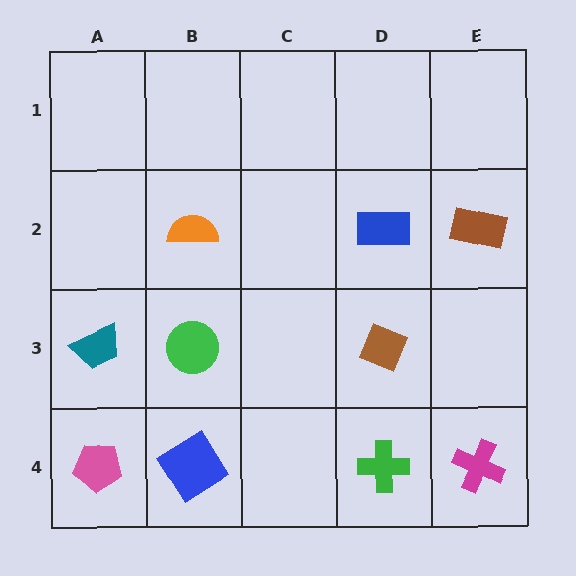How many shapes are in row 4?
4 shapes.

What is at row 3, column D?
A brown diamond.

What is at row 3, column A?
A teal trapezoid.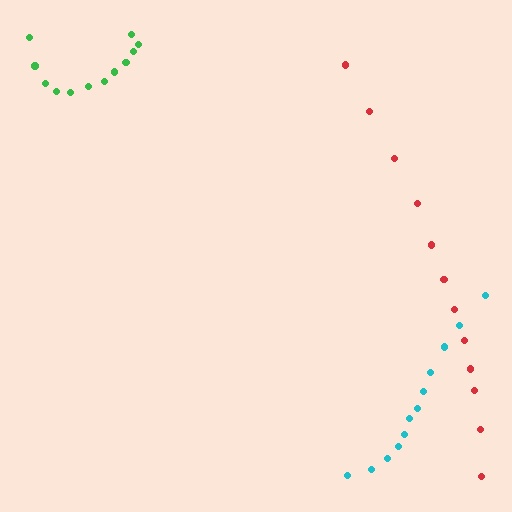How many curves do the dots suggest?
There are 3 distinct paths.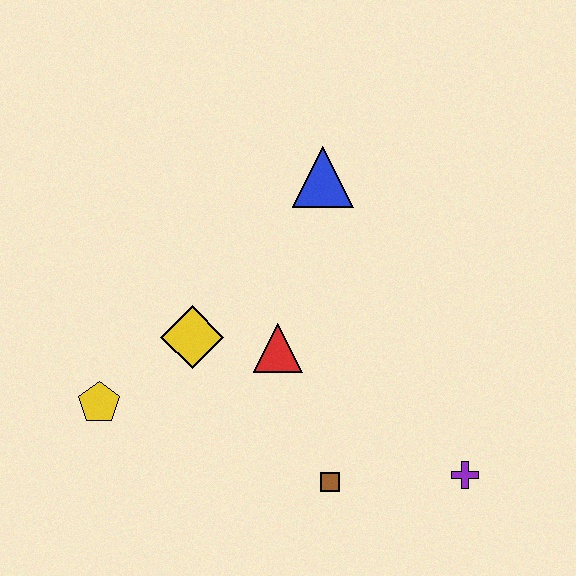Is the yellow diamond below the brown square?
No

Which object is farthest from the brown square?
The blue triangle is farthest from the brown square.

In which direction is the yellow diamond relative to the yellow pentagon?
The yellow diamond is to the right of the yellow pentagon.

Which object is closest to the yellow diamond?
The red triangle is closest to the yellow diamond.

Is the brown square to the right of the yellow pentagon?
Yes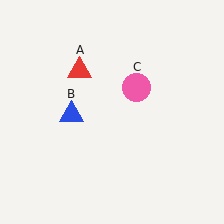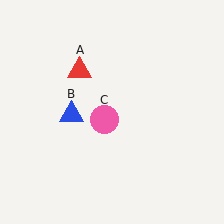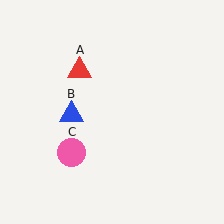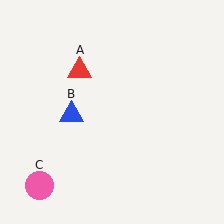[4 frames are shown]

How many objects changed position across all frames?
1 object changed position: pink circle (object C).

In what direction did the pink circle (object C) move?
The pink circle (object C) moved down and to the left.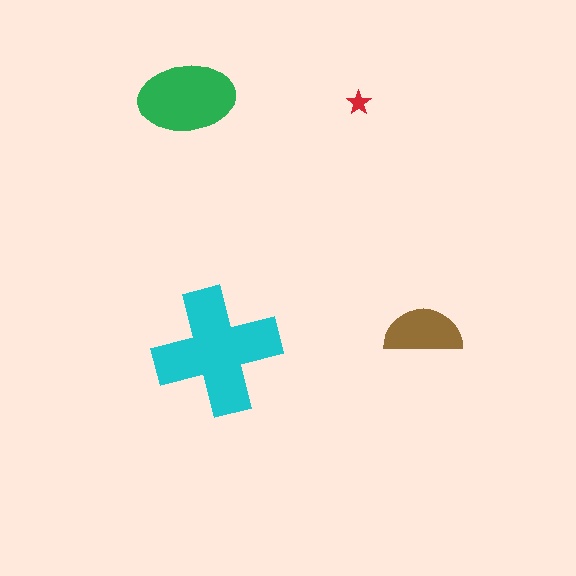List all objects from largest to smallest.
The cyan cross, the green ellipse, the brown semicircle, the red star.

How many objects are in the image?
There are 4 objects in the image.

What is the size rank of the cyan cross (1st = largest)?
1st.